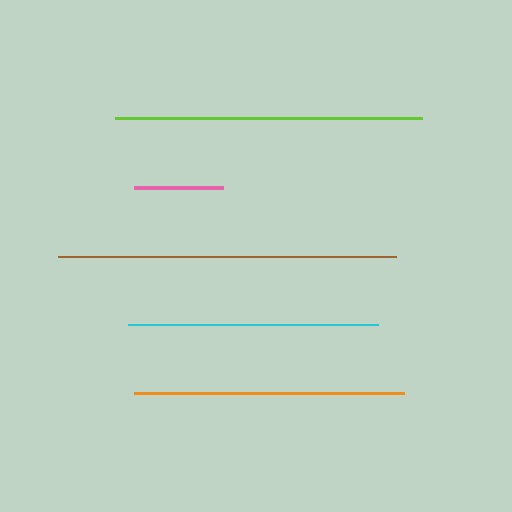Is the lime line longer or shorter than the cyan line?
The lime line is longer than the cyan line.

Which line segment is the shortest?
The pink line is the shortest at approximately 88 pixels.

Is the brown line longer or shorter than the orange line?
The brown line is longer than the orange line.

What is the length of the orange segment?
The orange segment is approximately 270 pixels long.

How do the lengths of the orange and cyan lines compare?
The orange and cyan lines are approximately the same length.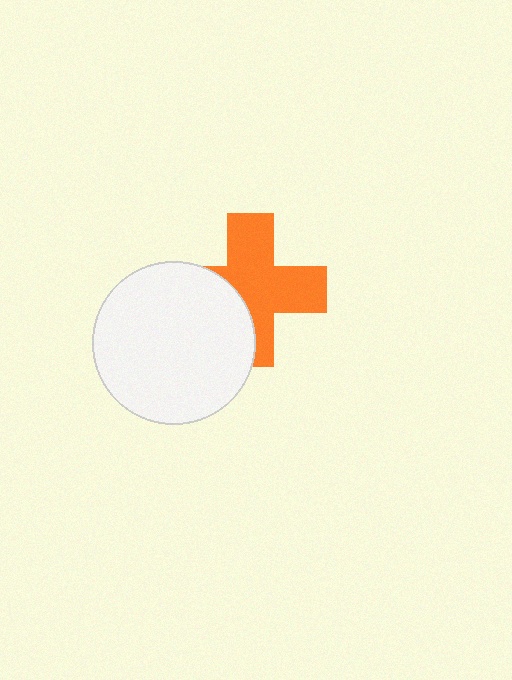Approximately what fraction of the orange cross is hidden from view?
Roughly 35% of the orange cross is hidden behind the white circle.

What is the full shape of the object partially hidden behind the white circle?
The partially hidden object is an orange cross.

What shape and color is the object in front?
The object in front is a white circle.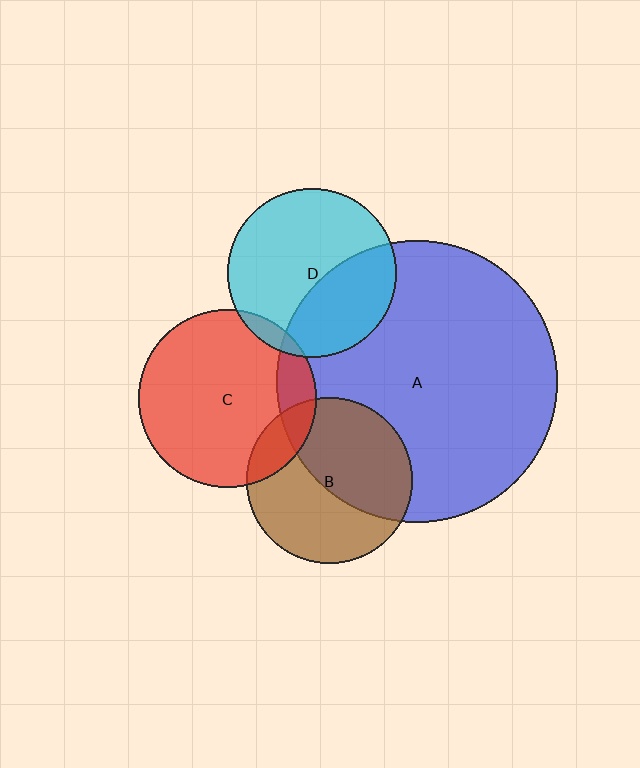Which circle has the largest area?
Circle A (blue).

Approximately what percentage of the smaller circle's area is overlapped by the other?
Approximately 15%.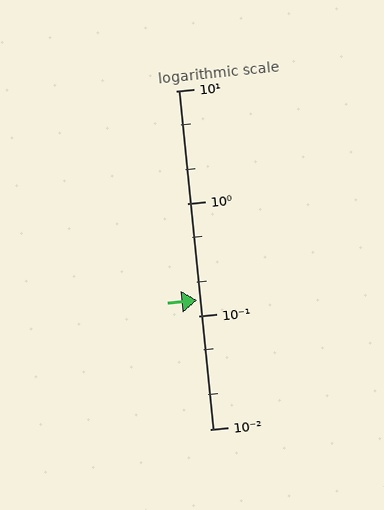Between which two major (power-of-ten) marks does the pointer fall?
The pointer is between 0.1 and 1.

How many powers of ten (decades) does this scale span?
The scale spans 3 decades, from 0.01 to 10.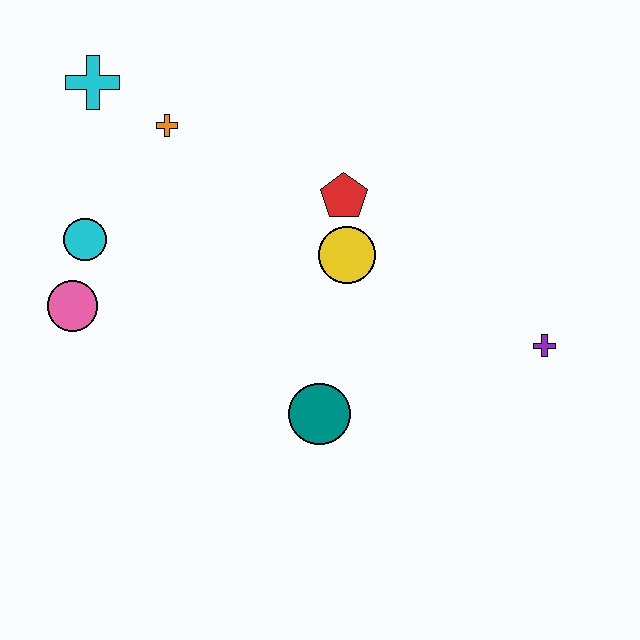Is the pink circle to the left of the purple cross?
Yes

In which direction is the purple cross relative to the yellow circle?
The purple cross is to the right of the yellow circle.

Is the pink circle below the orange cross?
Yes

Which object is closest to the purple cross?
The yellow circle is closest to the purple cross.